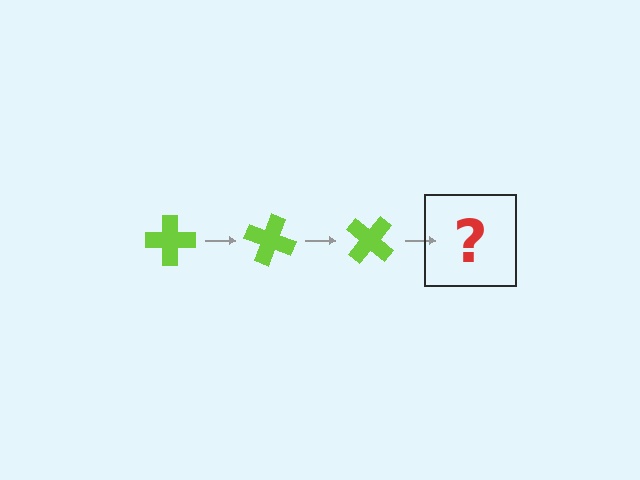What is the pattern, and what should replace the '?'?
The pattern is that the cross rotates 20 degrees each step. The '?' should be a lime cross rotated 60 degrees.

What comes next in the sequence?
The next element should be a lime cross rotated 60 degrees.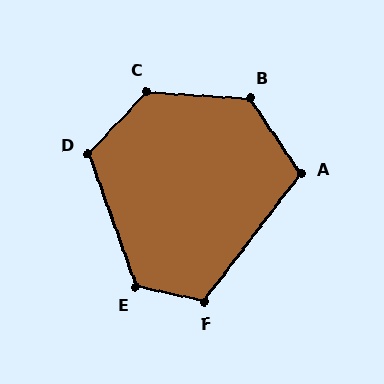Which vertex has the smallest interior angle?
A, at approximately 109 degrees.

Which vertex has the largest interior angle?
C, at approximately 129 degrees.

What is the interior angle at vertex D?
Approximately 118 degrees (obtuse).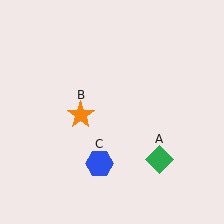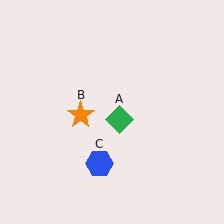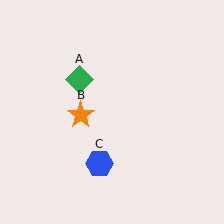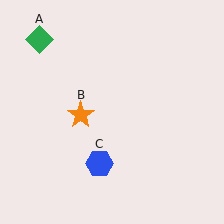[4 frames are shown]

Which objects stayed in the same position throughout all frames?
Orange star (object B) and blue hexagon (object C) remained stationary.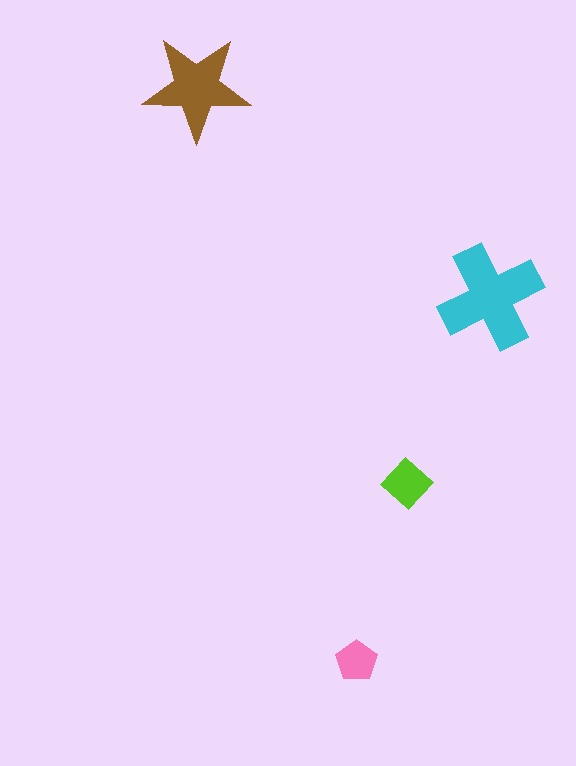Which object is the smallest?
The pink pentagon.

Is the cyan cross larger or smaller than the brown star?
Larger.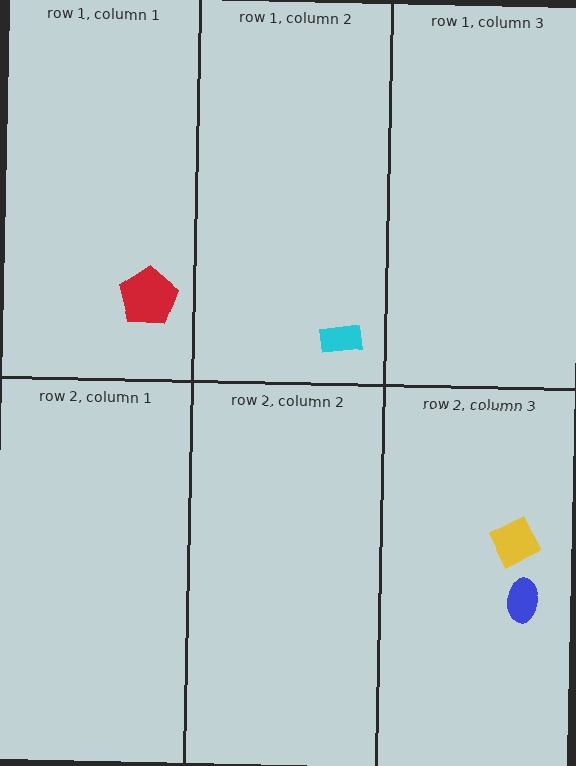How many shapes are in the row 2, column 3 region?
2.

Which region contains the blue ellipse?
The row 2, column 3 region.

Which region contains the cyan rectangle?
The row 1, column 2 region.